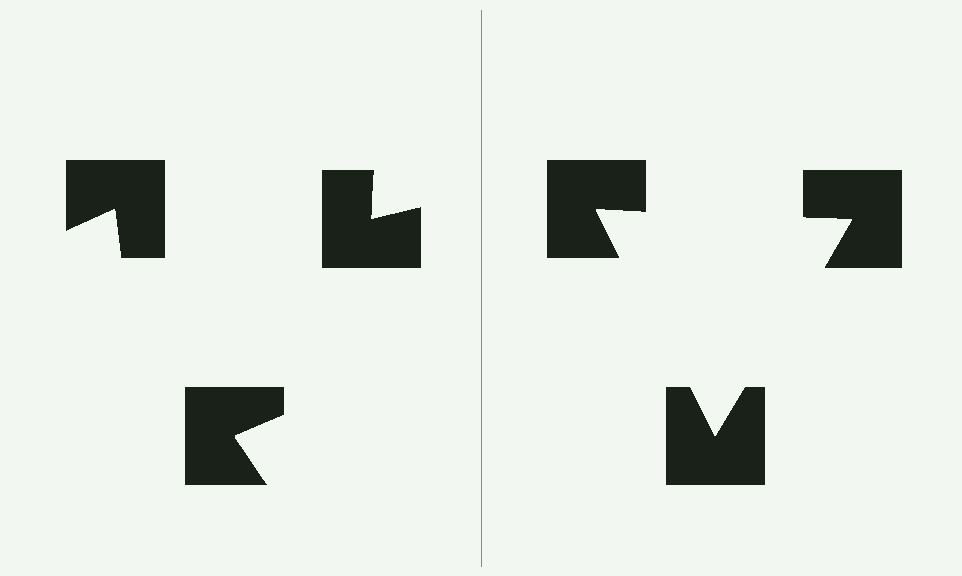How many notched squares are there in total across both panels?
6 — 3 on each side.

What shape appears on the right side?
An illusory triangle.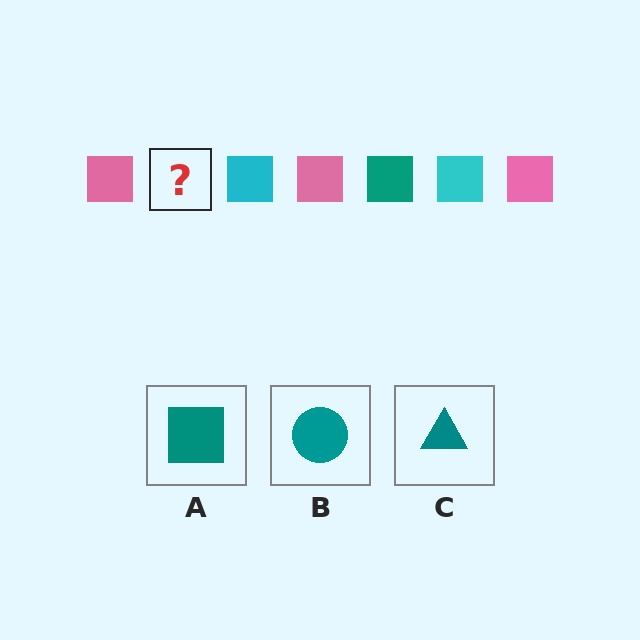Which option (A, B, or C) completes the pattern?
A.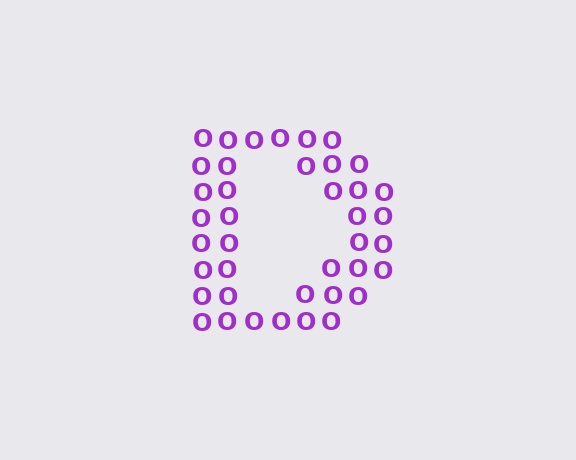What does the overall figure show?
The overall figure shows the letter D.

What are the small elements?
The small elements are letter O's.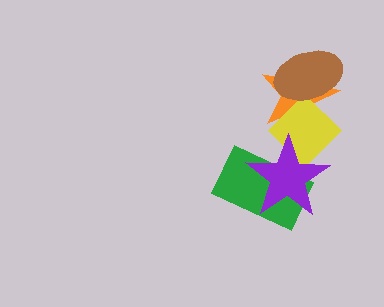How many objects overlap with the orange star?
2 objects overlap with the orange star.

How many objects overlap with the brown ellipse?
2 objects overlap with the brown ellipse.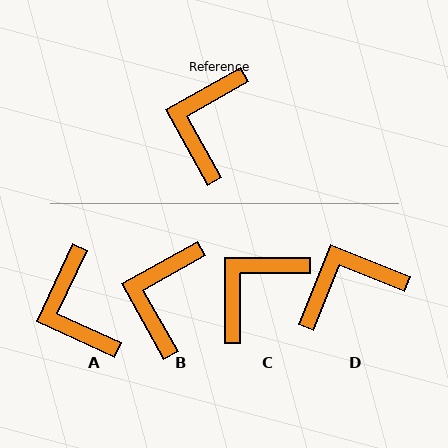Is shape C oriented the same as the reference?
No, it is off by about 30 degrees.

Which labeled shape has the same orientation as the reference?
B.